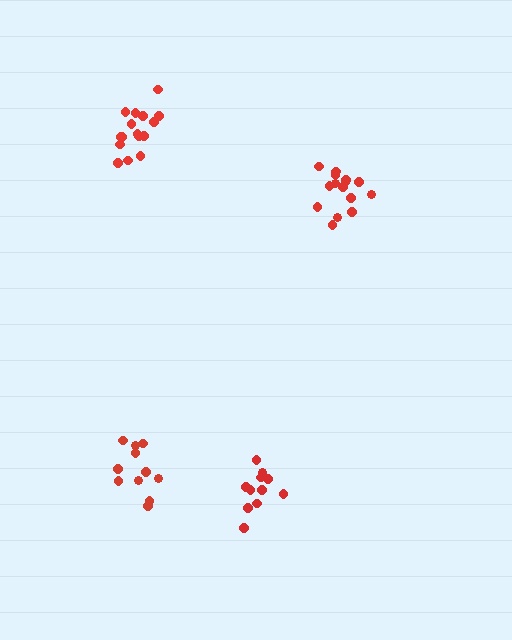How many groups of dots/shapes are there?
There are 4 groups.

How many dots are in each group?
Group 1: 16 dots, Group 2: 11 dots, Group 3: 15 dots, Group 4: 12 dots (54 total).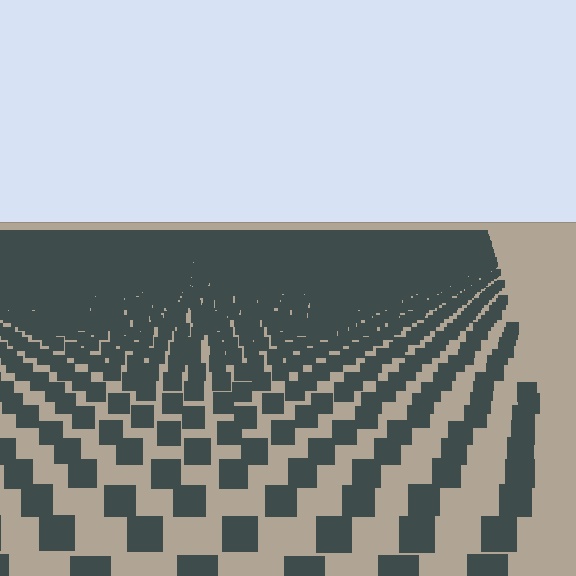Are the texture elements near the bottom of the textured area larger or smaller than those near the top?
Larger. Near the bottom, elements are closer to the viewer and appear at a bigger on-screen size.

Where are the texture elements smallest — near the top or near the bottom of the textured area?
Near the top.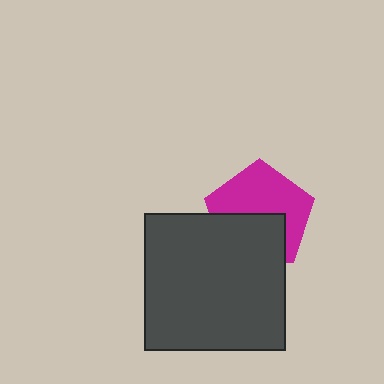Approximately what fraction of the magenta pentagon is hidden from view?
Roughly 42% of the magenta pentagon is hidden behind the dark gray rectangle.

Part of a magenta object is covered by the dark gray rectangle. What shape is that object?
It is a pentagon.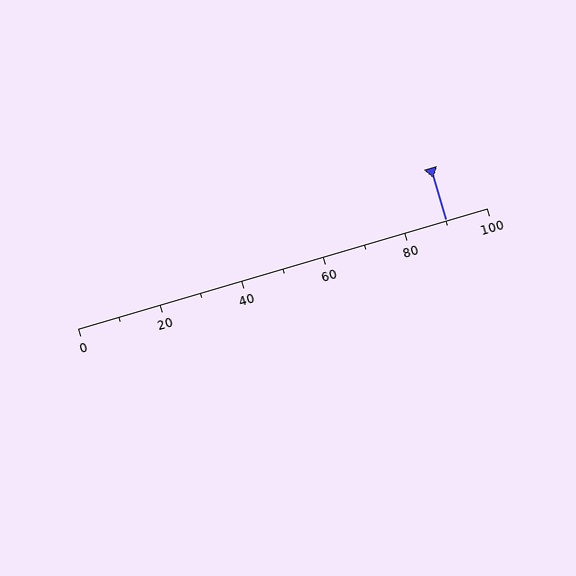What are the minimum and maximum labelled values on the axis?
The axis runs from 0 to 100.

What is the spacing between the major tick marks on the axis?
The major ticks are spaced 20 apart.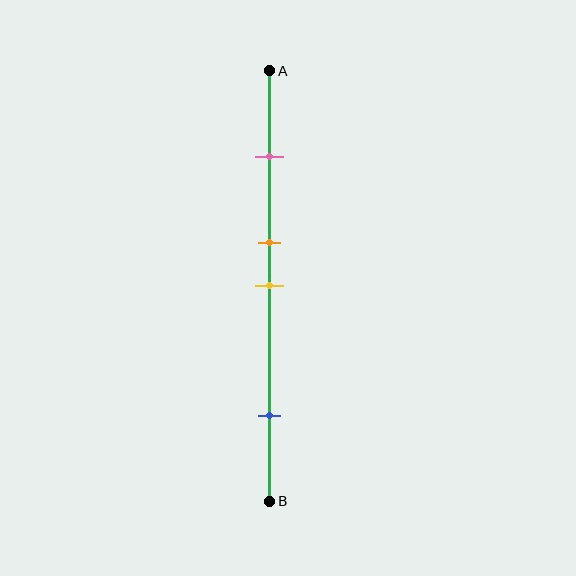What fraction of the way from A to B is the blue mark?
The blue mark is approximately 80% (0.8) of the way from A to B.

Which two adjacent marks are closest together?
The orange and yellow marks are the closest adjacent pair.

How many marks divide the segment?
There are 4 marks dividing the segment.